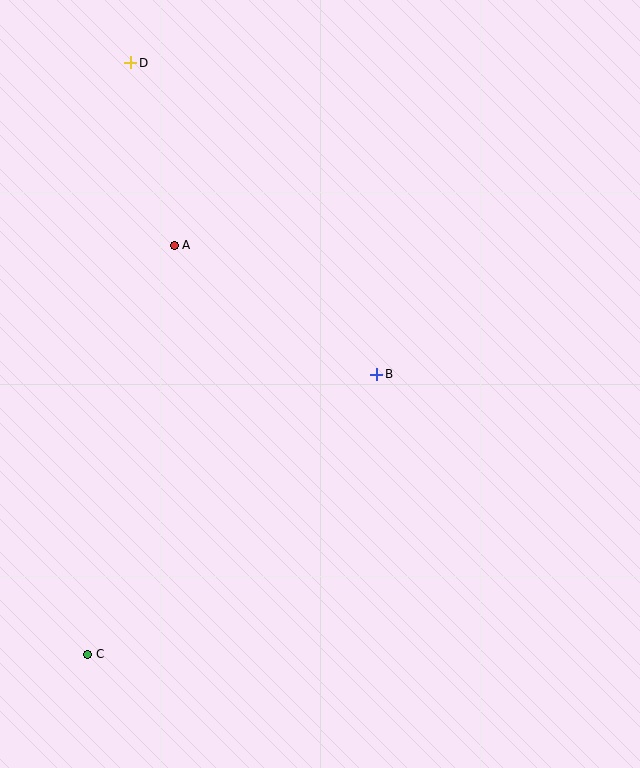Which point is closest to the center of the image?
Point B at (377, 374) is closest to the center.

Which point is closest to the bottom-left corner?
Point C is closest to the bottom-left corner.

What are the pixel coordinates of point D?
Point D is at (131, 63).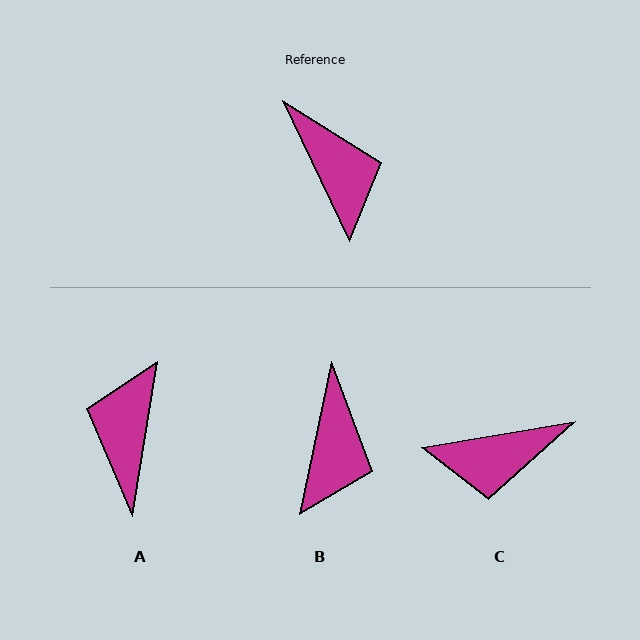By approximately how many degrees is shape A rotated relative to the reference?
Approximately 145 degrees counter-clockwise.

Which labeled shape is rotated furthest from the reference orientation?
A, about 145 degrees away.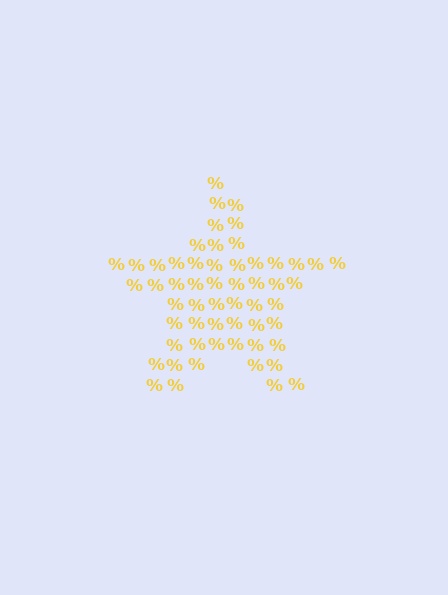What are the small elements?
The small elements are percent signs.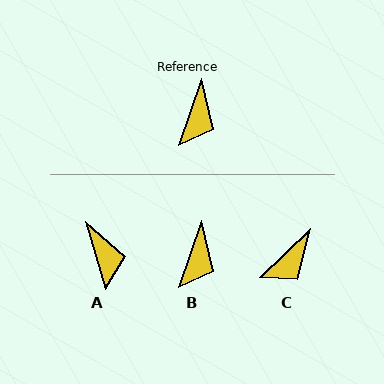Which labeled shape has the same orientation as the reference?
B.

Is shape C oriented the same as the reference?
No, it is off by about 27 degrees.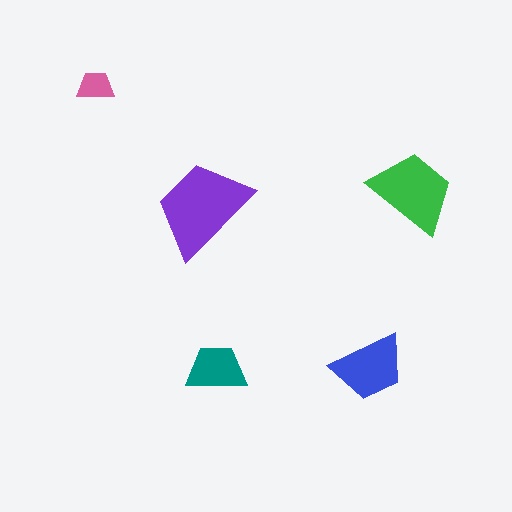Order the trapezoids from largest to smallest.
the purple one, the green one, the blue one, the teal one, the pink one.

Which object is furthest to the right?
The green trapezoid is rightmost.